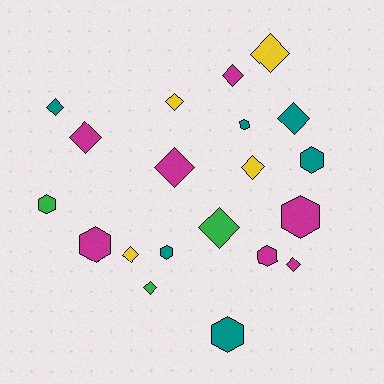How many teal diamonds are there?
There are 2 teal diamonds.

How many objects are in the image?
There are 20 objects.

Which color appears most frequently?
Magenta, with 7 objects.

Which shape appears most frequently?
Diamond, with 12 objects.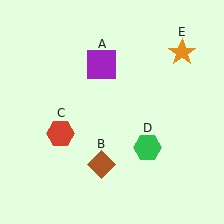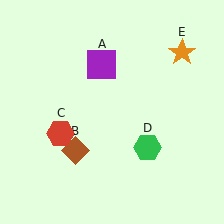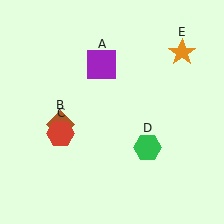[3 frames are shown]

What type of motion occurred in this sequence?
The brown diamond (object B) rotated clockwise around the center of the scene.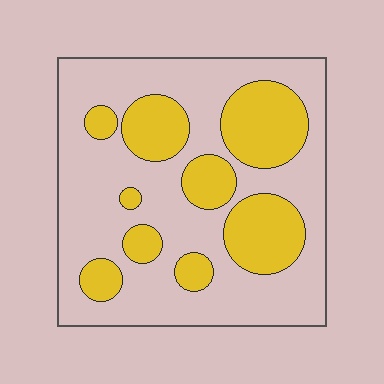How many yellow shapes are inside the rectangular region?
9.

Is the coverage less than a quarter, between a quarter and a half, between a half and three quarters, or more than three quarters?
Between a quarter and a half.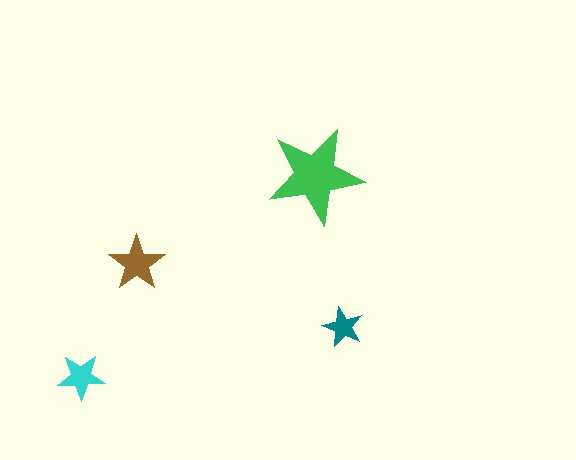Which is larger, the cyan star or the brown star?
The brown one.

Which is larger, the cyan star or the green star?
The green one.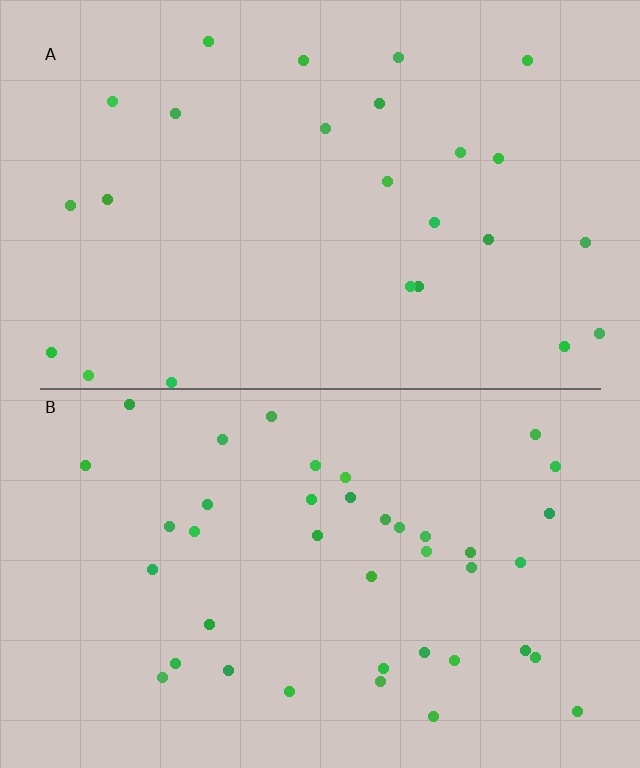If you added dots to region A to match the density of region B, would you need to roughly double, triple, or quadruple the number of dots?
Approximately double.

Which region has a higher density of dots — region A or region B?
B (the bottom).